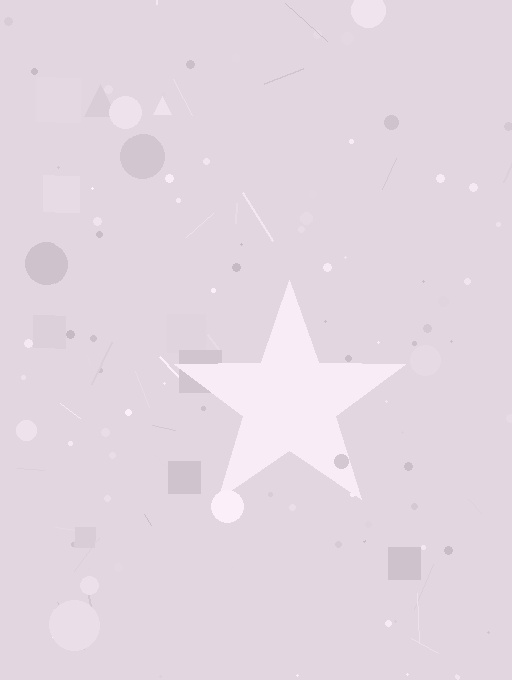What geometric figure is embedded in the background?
A star is embedded in the background.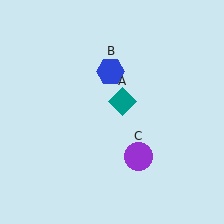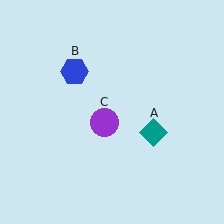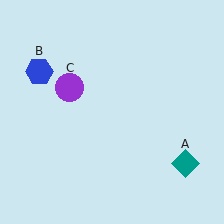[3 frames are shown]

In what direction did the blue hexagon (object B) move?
The blue hexagon (object B) moved left.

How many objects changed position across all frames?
3 objects changed position: teal diamond (object A), blue hexagon (object B), purple circle (object C).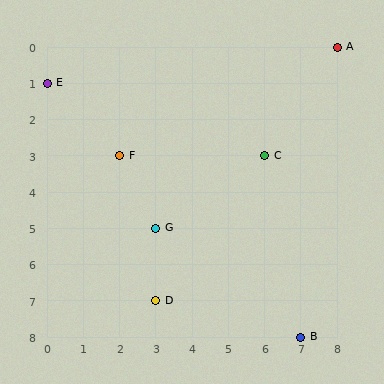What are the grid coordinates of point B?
Point B is at grid coordinates (7, 8).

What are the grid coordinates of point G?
Point G is at grid coordinates (3, 5).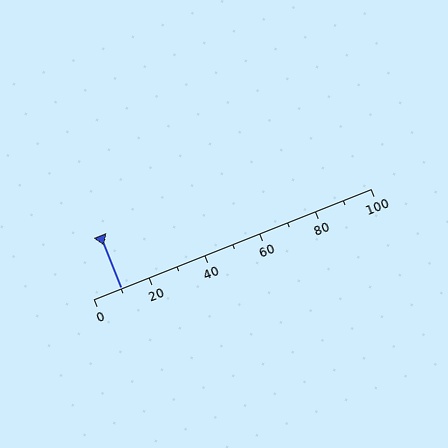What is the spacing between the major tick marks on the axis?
The major ticks are spaced 20 apart.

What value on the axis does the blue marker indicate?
The marker indicates approximately 10.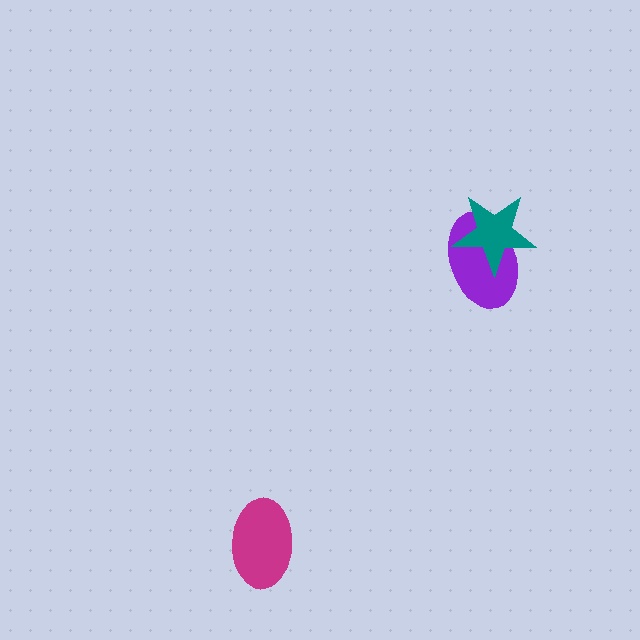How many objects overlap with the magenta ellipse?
0 objects overlap with the magenta ellipse.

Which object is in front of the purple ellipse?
The teal star is in front of the purple ellipse.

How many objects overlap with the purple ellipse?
1 object overlaps with the purple ellipse.